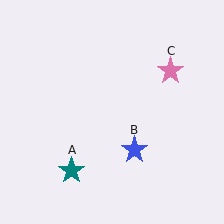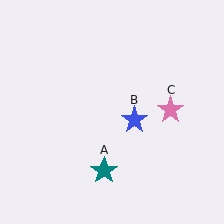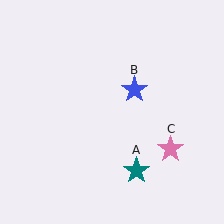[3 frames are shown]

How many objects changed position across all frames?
3 objects changed position: teal star (object A), blue star (object B), pink star (object C).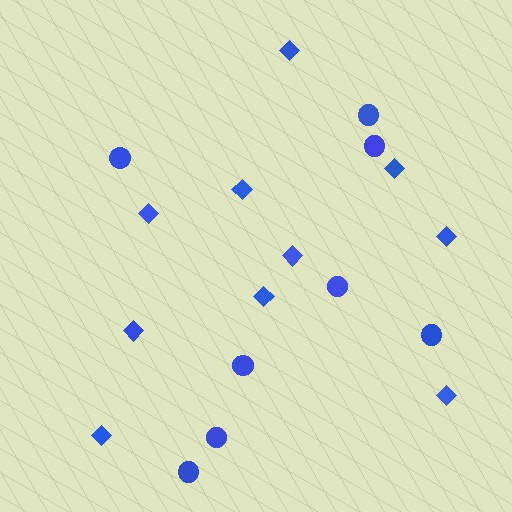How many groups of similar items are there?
There are 2 groups: one group of diamonds (10) and one group of circles (8).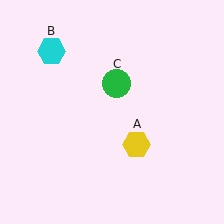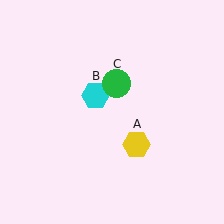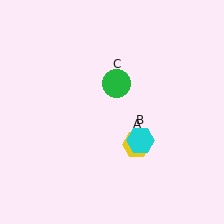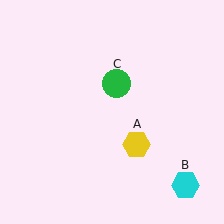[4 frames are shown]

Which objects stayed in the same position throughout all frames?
Yellow hexagon (object A) and green circle (object C) remained stationary.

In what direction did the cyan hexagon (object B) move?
The cyan hexagon (object B) moved down and to the right.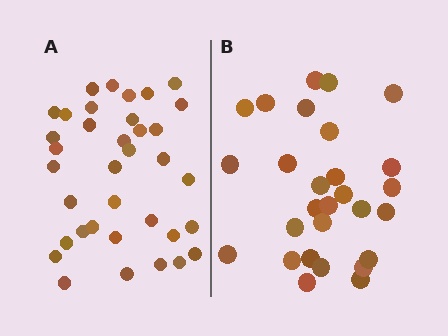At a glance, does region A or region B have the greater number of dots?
Region A (the left region) has more dots.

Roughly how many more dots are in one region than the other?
Region A has roughly 8 or so more dots than region B.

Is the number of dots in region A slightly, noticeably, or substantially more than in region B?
Region A has noticeably more, but not dramatically so. The ratio is roughly 1.3 to 1.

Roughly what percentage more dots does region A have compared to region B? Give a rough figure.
About 30% more.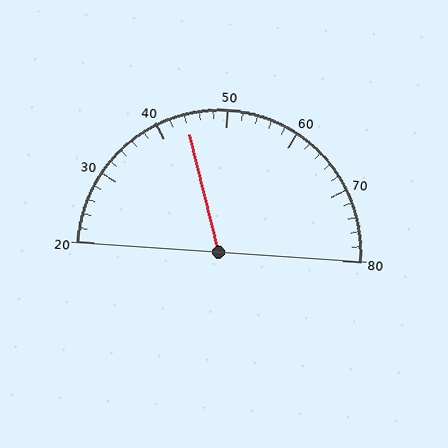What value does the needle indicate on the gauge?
The needle indicates approximately 44.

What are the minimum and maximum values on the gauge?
The gauge ranges from 20 to 80.